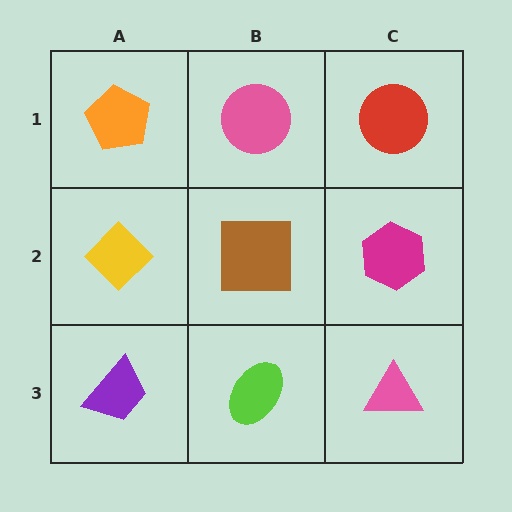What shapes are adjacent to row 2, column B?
A pink circle (row 1, column B), a lime ellipse (row 3, column B), a yellow diamond (row 2, column A), a magenta hexagon (row 2, column C).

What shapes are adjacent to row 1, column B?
A brown square (row 2, column B), an orange pentagon (row 1, column A), a red circle (row 1, column C).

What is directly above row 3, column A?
A yellow diamond.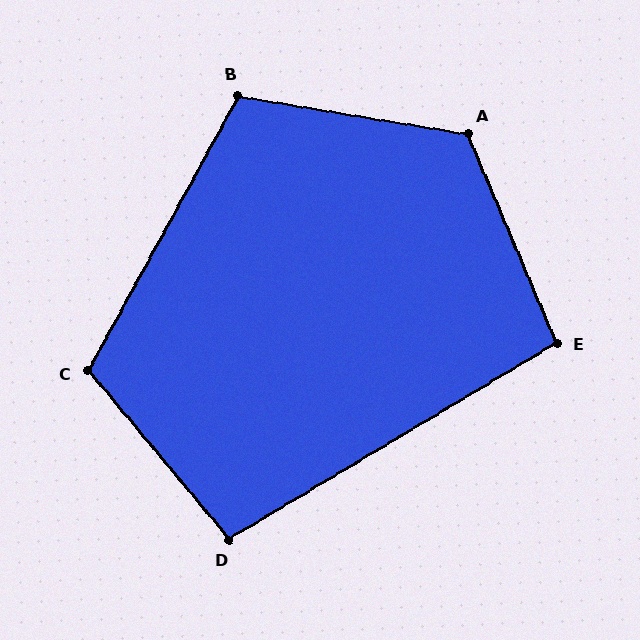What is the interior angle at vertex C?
Approximately 111 degrees (obtuse).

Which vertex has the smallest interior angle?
E, at approximately 98 degrees.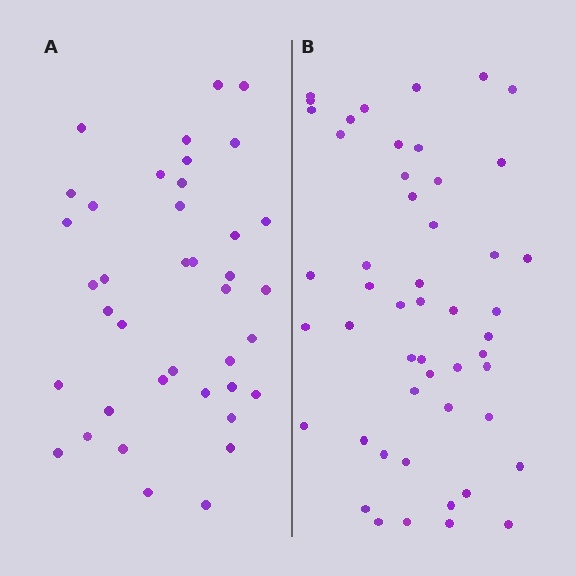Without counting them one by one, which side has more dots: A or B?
Region B (the right region) has more dots.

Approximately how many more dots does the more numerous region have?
Region B has roughly 12 or so more dots than region A.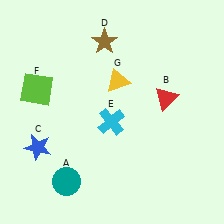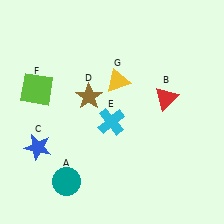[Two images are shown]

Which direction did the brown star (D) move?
The brown star (D) moved down.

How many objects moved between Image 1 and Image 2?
1 object moved between the two images.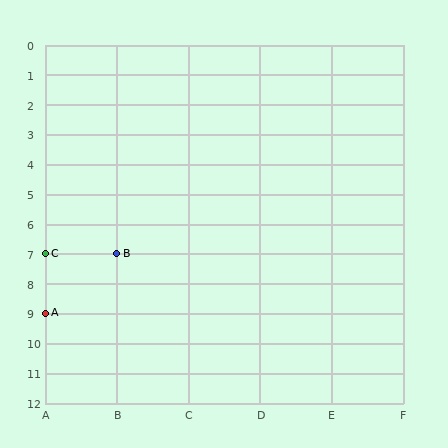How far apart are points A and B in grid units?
Points A and B are 1 column and 2 rows apart (about 2.2 grid units diagonally).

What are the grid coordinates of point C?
Point C is at grid coordinates (A, 7).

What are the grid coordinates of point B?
Point B is at grid coordinates (B, 7).